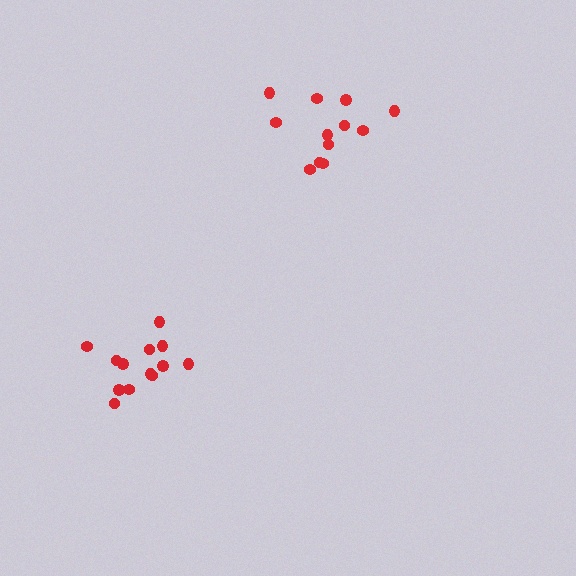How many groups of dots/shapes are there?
There are 2 groups.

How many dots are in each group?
Group 1: 12 dots, Group 2: 13 dots (25 total).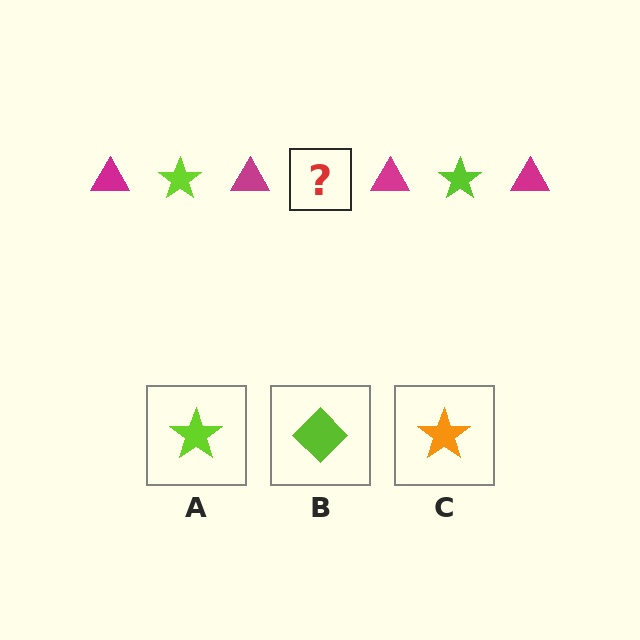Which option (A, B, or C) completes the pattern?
A.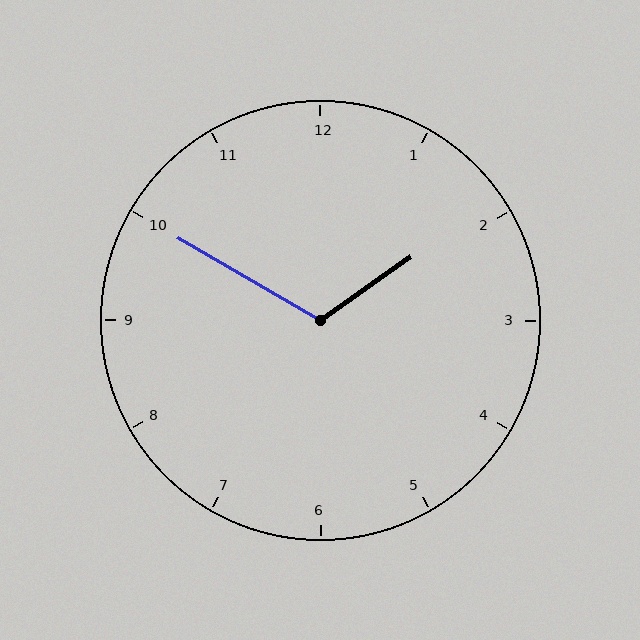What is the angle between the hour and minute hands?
Approximately 115 degrees.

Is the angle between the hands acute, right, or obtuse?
It is obtuse.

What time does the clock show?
1:50.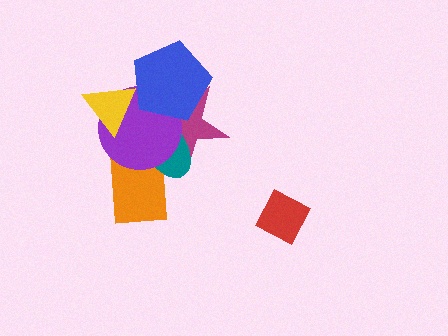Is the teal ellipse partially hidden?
Yes, it is partially covered by another shape.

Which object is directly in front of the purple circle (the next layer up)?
The yellow triangle is directly in front of the purple circle.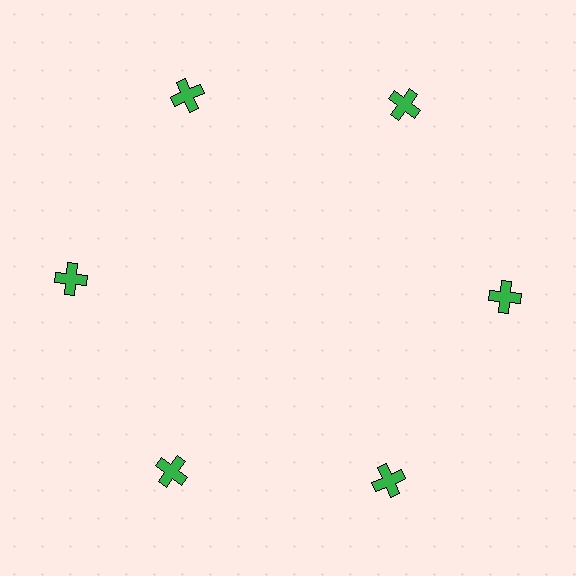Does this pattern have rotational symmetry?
Yes, this pattern has 6-fold rotational symmetry. It looks the same after rotating 60 degrees around the center.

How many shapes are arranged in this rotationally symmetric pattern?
There are 6 shapes, arranged in 6 groups of 1.